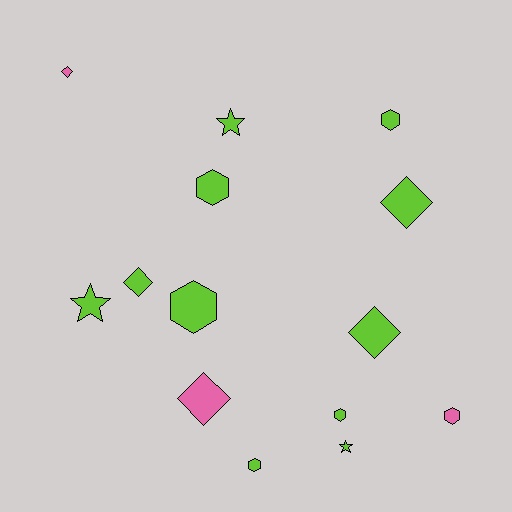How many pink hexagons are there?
There is 1 pink hexagon.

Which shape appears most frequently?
Hexagon, with 6 objects.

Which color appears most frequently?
Lime, with 11 objects.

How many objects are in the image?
There are 14 objects.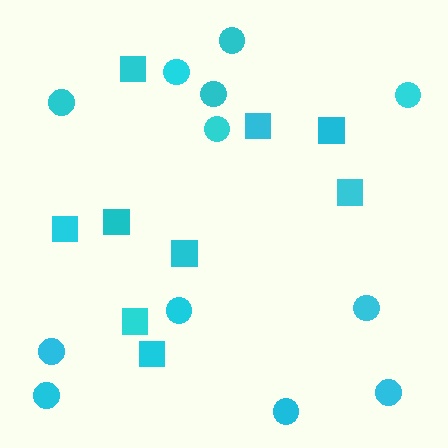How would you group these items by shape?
There are 2 groups: one group of squares (9) and one group of circles (12).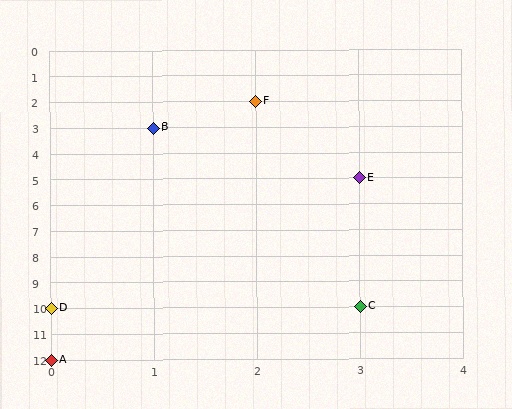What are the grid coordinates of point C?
Point C is at grid coordinates (3, 10).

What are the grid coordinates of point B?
Point B is at grid coordinates (1, 3).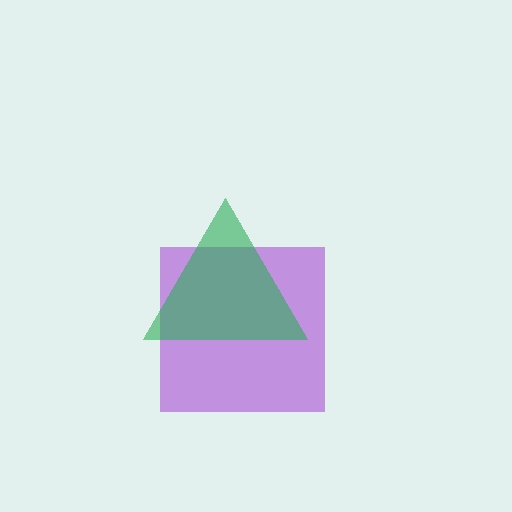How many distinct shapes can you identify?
There are 2 distinct shapes: a purple square, a green triangle.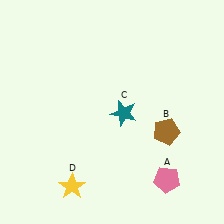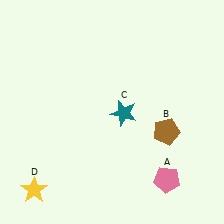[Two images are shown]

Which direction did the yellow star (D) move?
The yellow star (D) moved left.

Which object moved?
The yellow star (D) moved left.